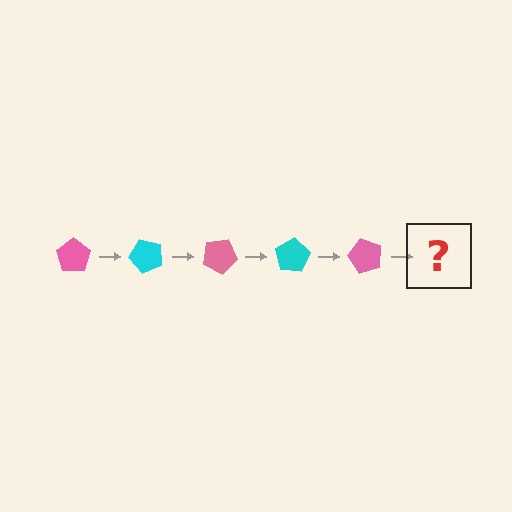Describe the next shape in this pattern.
It should be a cyan pentagon, rotated 250 degrees from the start.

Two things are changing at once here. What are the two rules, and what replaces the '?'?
The two rules are that it rotates 50 degrees each step and the color cycles through pink and cyan. The '?' should be a cyan pentagon, rotated 250 degrees from the start.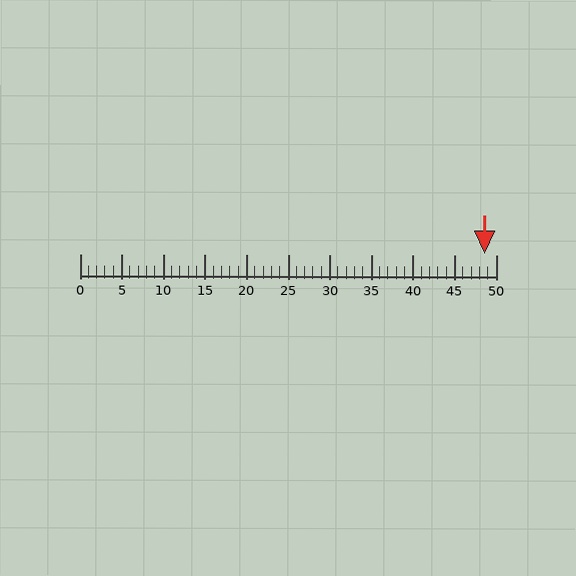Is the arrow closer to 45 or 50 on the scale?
The arrow is closer to 50.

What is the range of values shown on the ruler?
The ruler shows values from 0 to 50.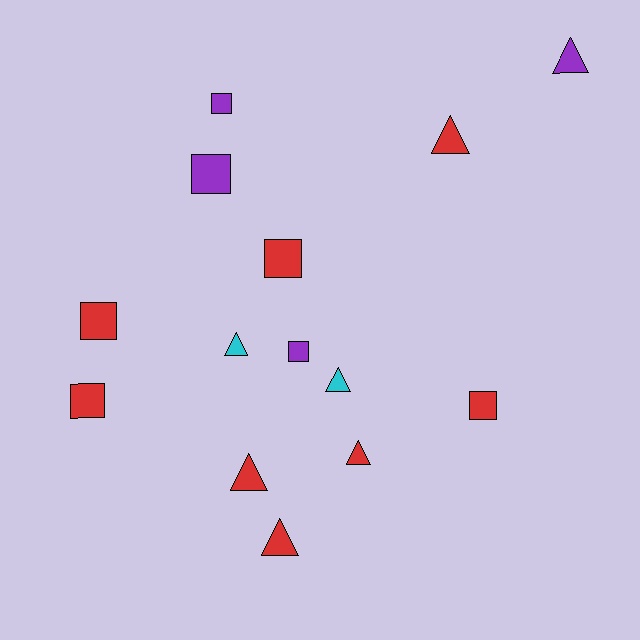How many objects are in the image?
There are 14 objects.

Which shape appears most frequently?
Triangle, with 7 objects.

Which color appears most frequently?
Red, with 8 objects.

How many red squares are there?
There are 4 red squares.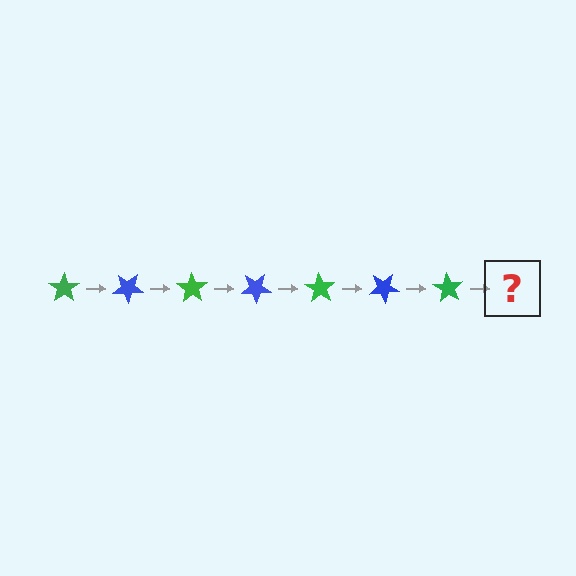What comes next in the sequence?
The next element should be a blue star, rotated 245 degrees from the start.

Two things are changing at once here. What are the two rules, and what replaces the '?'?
The two rules are that it rotates 35 degrees each step and the color cycles through green and blue. The '?' should be a blue star, rotated 245 degrees from the start.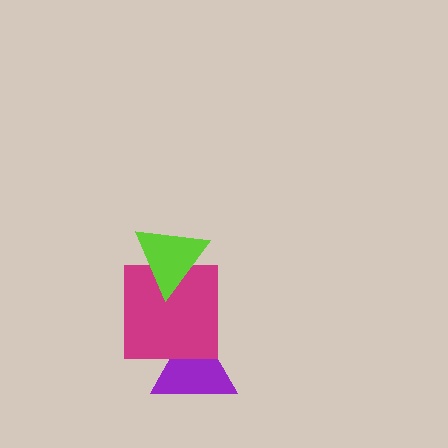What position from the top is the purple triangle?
The purple triangle is 3rd from the top.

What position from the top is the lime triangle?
The lime triangle is 1st from the top.